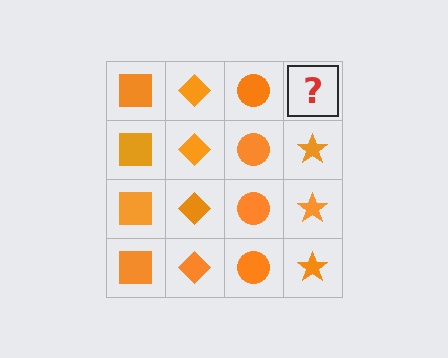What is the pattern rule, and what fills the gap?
The rule is that each column has a consistent shape. The gap should be filled with an orange star.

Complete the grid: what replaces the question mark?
The question mark should be replaced with an orange star.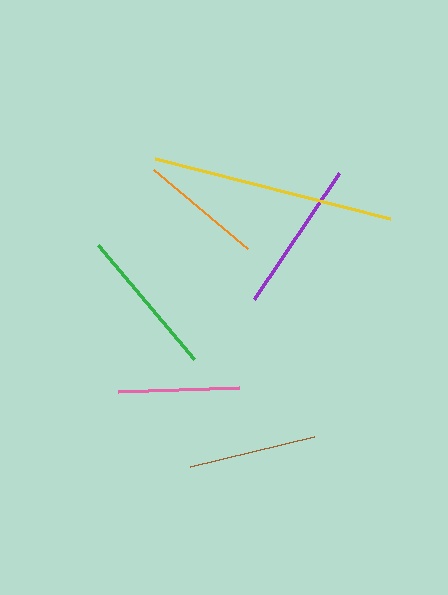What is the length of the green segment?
The green segment is approximately 149 pixels long.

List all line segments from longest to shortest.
From longest to shortest: yellow, purple, green, brown, orange, pink.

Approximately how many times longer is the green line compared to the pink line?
The green line is approximately 1.2 times the length of the pink line.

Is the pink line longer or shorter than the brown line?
The brown line is longer than the pink line.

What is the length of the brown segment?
The brown segment is approximately 128 pixels long.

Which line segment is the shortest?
The pink line is the shortest at approximately 121 pixels.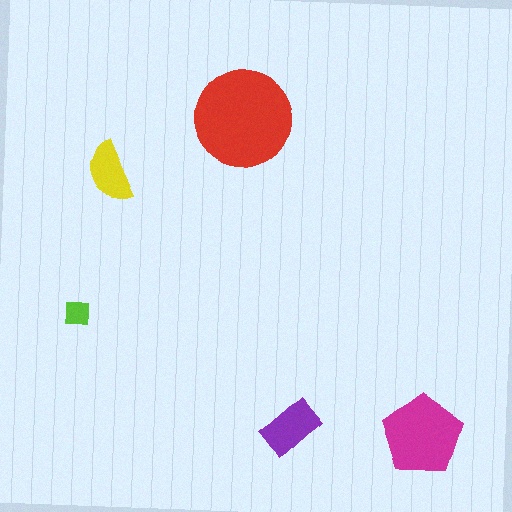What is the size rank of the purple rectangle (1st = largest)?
3rd.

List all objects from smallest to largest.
The lime square, the yellow semicircle, the purple rectangle, the magenta pentagon, the red circle.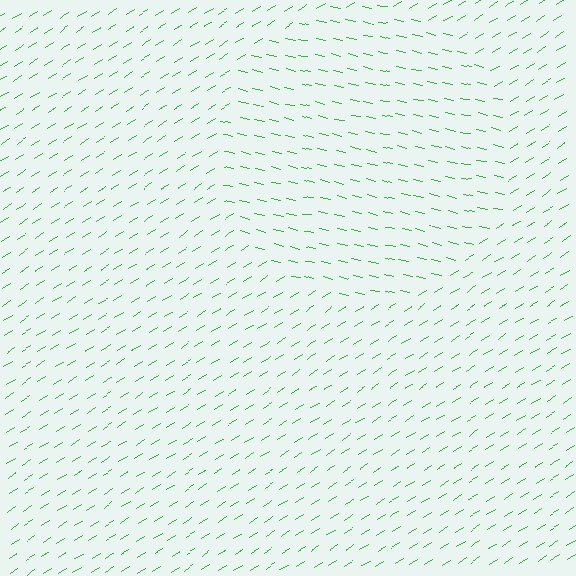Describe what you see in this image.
The image is filled with small green line segments. A circle region in the image has lines oriented differently from the surrounding lines, creating a visible texture boundary.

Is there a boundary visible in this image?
Yes, there is a texture boundary formed by a change in line orientation.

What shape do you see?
I see a circle.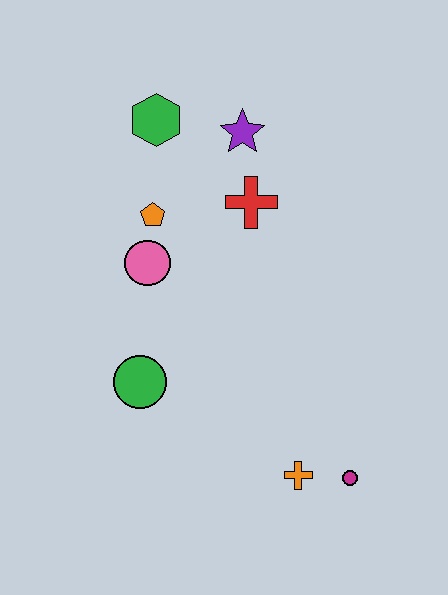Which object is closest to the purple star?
The red cross is closest to the purple star.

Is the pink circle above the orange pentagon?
No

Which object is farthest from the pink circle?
The magenta circle is farthest from the pink circle.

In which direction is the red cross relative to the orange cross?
The red cross is above the orange cross.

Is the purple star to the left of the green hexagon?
No